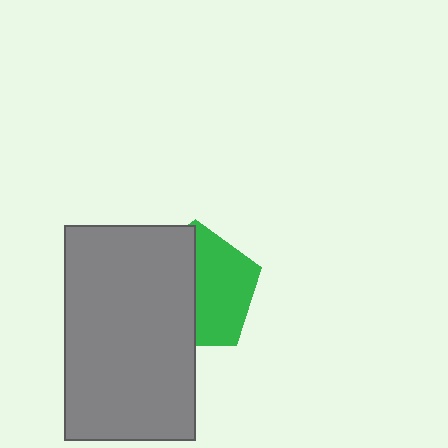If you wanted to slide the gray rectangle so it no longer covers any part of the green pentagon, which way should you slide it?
Slide it left — that is the most direct way to separate the two shapes.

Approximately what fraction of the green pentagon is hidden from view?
Roughly 50% of the green pentagon is hidden behind the gray rectangle.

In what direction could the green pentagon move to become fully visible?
The green pentagon could move right. That would shift it out from behind the gray rectangle entirely.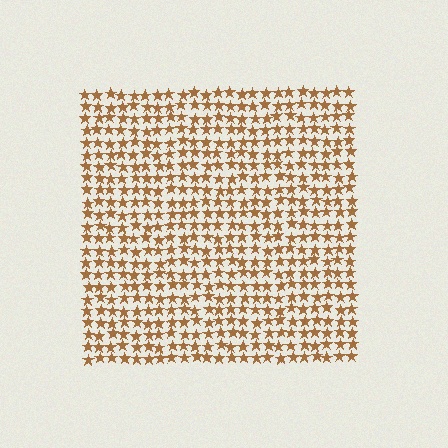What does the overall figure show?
The overall figure shows a square.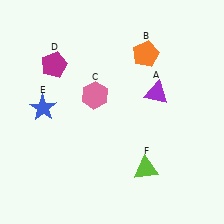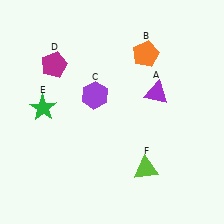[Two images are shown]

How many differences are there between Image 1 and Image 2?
There are 2 differences between the two images.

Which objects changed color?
C changed from pink to purple. E changed from blue to green.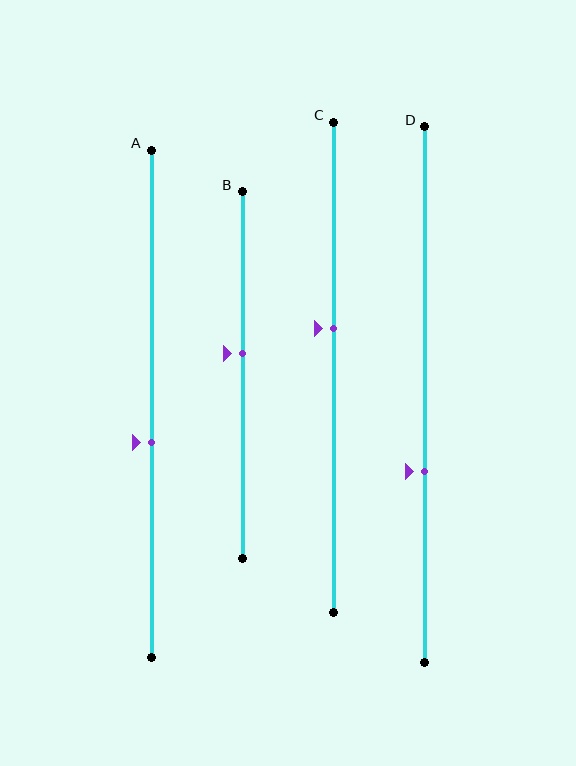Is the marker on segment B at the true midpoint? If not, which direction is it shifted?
No, the marker on segment B is shifted upward by about 6% of the segment length.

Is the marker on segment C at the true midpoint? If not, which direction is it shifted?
No, the marker on segment C is shifted upward by about 8% of the segment length.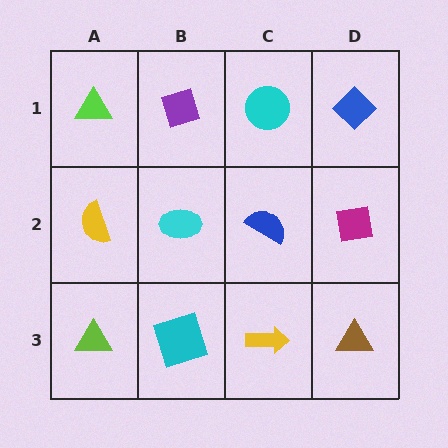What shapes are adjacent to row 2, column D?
A blue diamond (row 1, column D), a brown triangle (row 3, column D), a blue semicircle (row 2, column C).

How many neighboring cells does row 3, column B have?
3.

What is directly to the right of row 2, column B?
A blue semicircle.